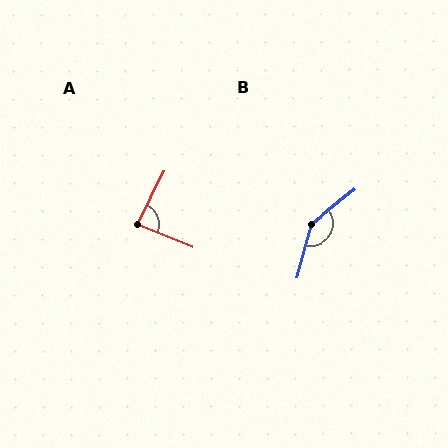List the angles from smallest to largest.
A (86°), B (144°).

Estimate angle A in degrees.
Approximately 86 degrees.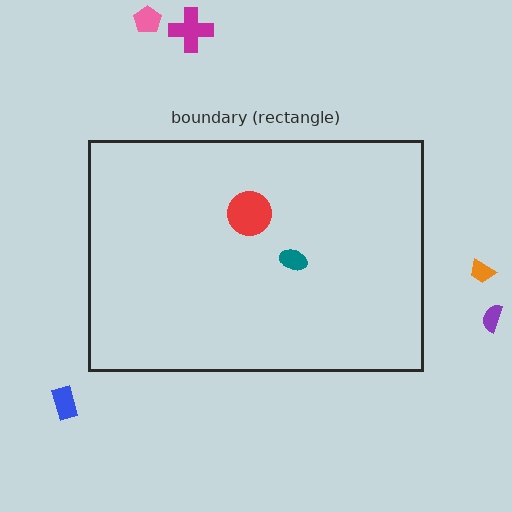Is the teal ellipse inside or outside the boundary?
Inside.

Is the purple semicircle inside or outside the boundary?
Outside.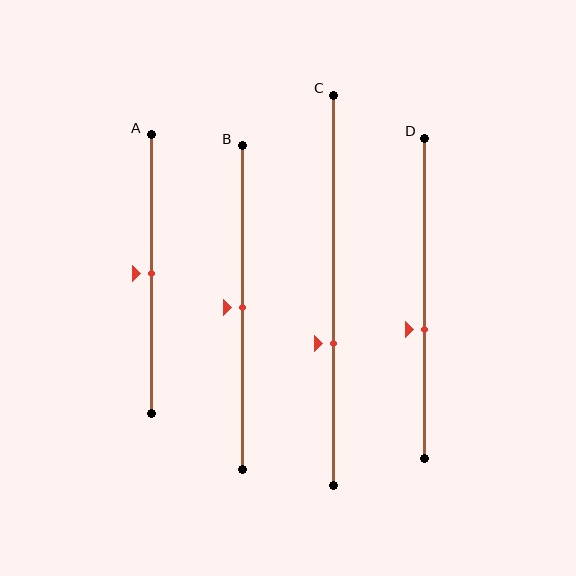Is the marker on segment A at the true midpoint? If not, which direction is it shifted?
Yes, the marker on segment A is at the true midpoint.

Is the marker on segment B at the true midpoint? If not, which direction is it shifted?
Yes, the marker on segment B is at the true midpoint.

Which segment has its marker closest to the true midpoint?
Segment A has its marker closest to the true midpoint.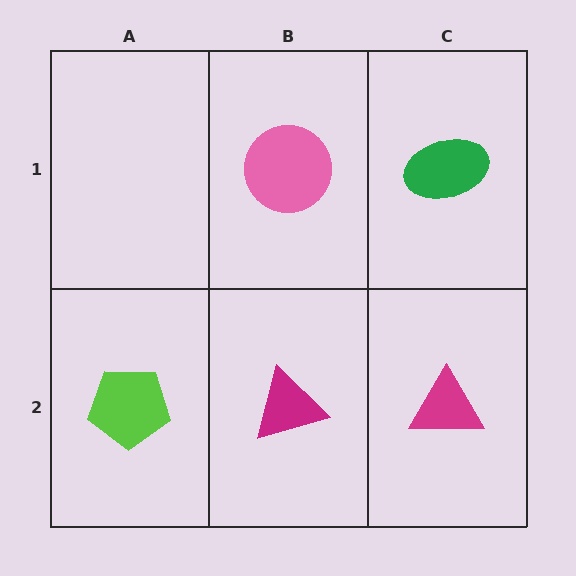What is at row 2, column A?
A lime pentagon.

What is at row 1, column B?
A pink circle.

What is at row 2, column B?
A magenta triangle.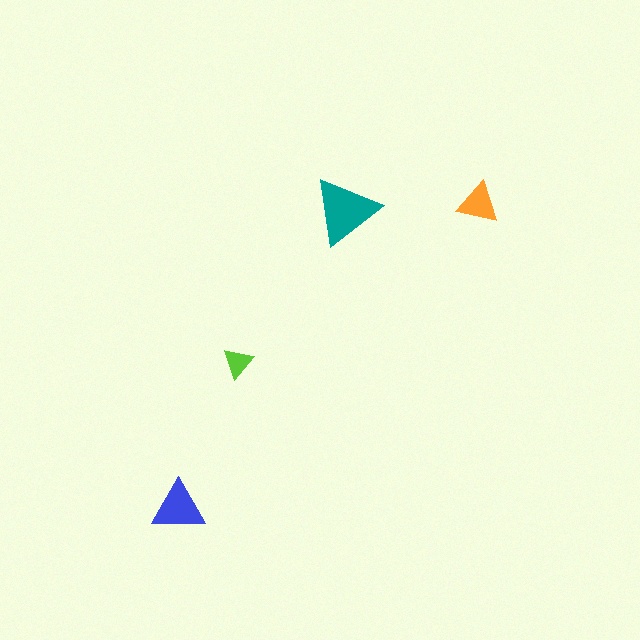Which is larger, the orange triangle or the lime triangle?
The orange one.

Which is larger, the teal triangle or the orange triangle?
The teal one.